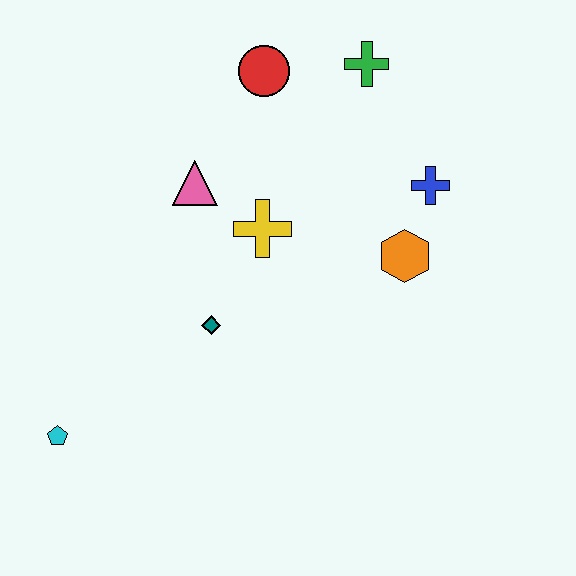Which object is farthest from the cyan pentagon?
The green cross is farthest from the cyan pentagon.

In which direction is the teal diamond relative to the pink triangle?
The teal diamond is below the pink triangle.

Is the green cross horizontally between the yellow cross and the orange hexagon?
Yes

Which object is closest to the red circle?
The green cross is closest to the red circle.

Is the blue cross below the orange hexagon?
No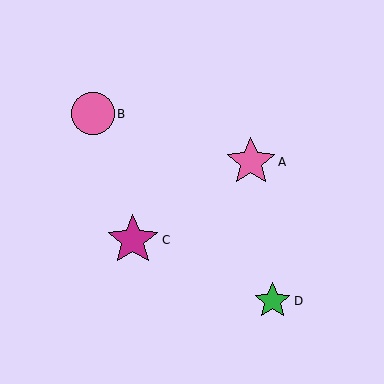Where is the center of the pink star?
The center of the pink star is at (251, 162).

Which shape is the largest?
The magenta star (labeled C) is the largest.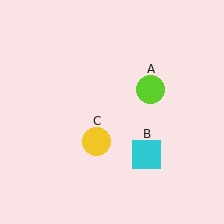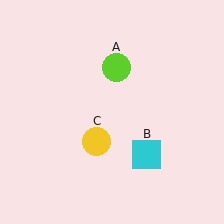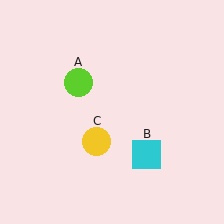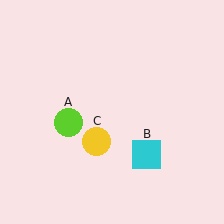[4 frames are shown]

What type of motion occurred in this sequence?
The lime circle (object A) rotated counterclockwise around the center of the scene.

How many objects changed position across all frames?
1 object changed position: lime circle (object A).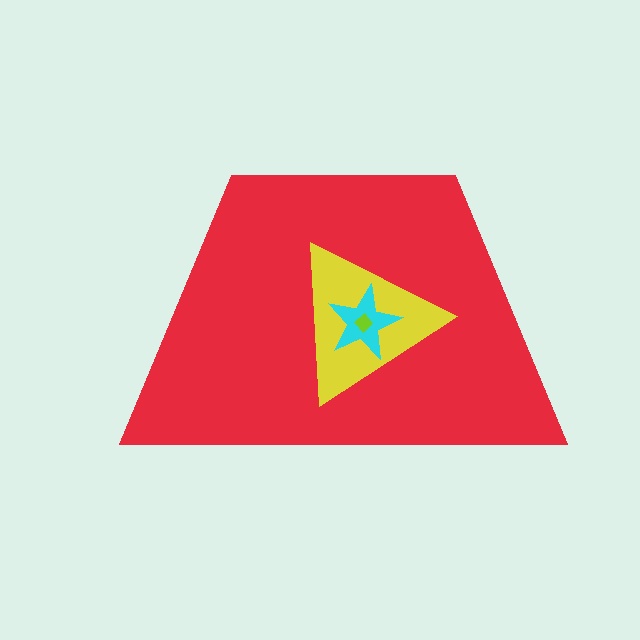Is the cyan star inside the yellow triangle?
Yes.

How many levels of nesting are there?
4.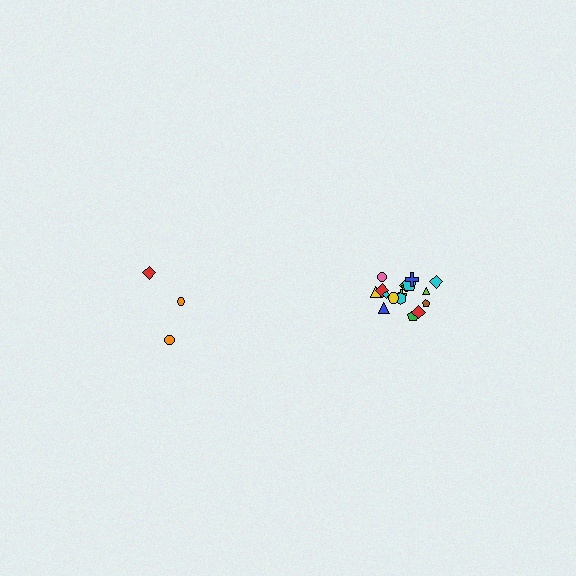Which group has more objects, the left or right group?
The right group.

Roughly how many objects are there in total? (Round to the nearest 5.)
Roughly 20 objects in total.